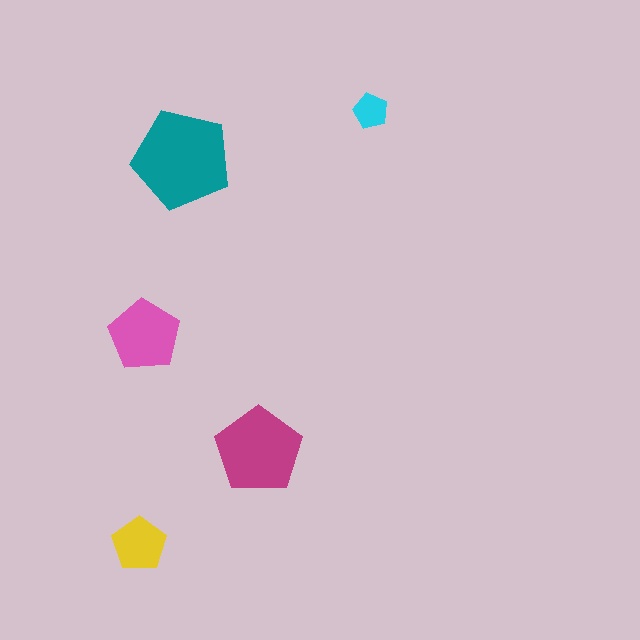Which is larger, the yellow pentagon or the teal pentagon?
The teal one.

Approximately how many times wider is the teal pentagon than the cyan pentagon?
About 3 times wider.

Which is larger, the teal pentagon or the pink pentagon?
The teal one.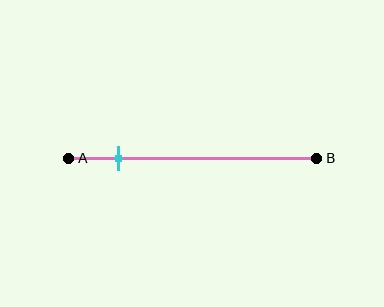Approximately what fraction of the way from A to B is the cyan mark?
The cyan mark is approximately 20% of the way from A to B.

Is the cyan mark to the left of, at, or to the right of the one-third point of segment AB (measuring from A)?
The cyan mark is to the left of the one-third point of segment AB.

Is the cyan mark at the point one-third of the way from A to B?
No, the mark is at about 20% from A, not at the 33% one-third point.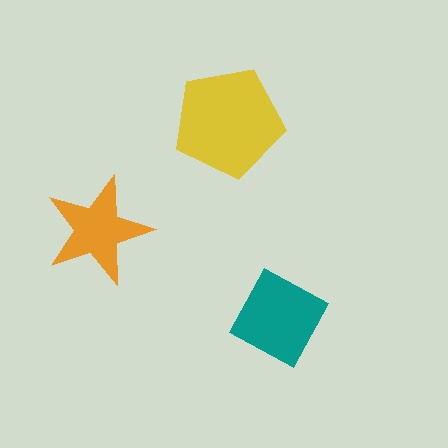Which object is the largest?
The yellow pentagon.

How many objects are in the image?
There are 3 objects in the image.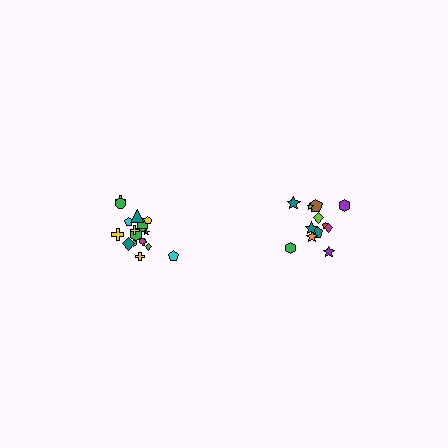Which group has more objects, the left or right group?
The left group.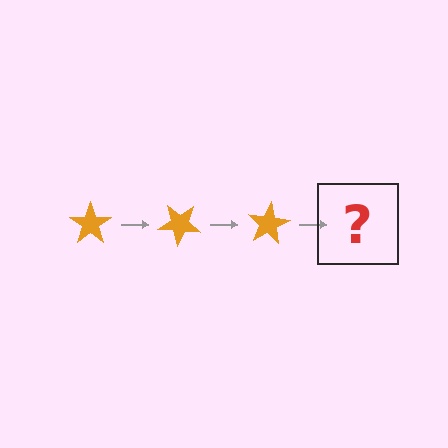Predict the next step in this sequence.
The next step is an orange star rotated 120 degrees.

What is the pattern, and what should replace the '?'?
The pattern is that the star rotates 40 degrees each step. The '?' should be an orange star rotated 120 degrees.